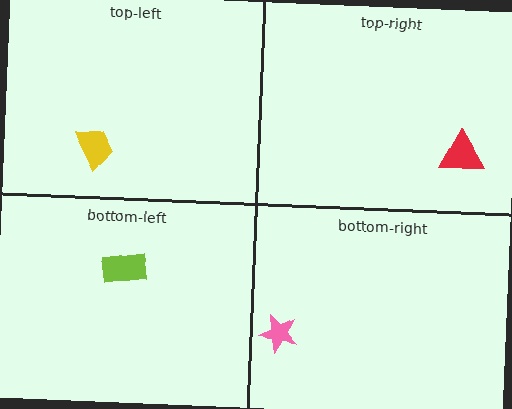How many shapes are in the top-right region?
1.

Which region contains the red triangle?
The top-right region.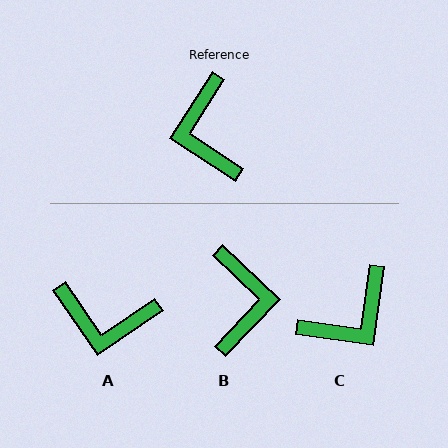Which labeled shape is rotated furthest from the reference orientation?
B, about 169 degrees away.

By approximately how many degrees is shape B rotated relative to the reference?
Approximately 169 degrees counter-clockwise.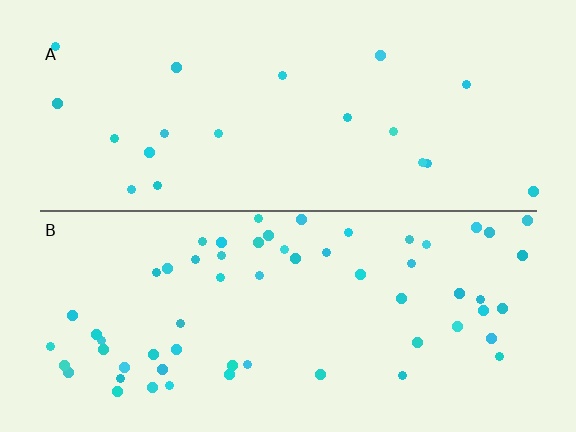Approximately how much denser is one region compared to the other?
Approximately 3.0× — region B over region A.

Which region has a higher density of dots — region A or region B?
B (the bottom).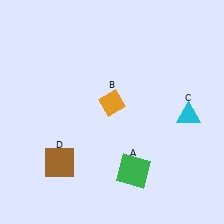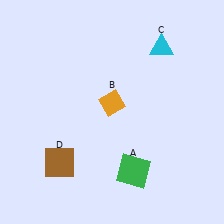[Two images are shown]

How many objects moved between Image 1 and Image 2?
1 object moved between the two images.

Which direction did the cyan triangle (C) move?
The cyan triangle (C) moved up.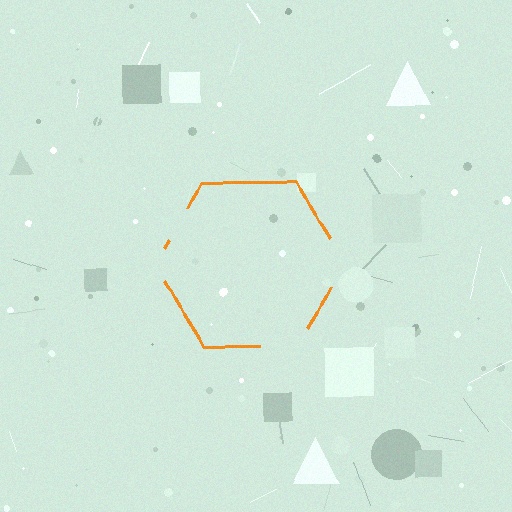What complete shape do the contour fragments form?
The contour fragments form a hexagon.